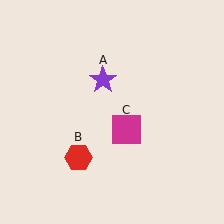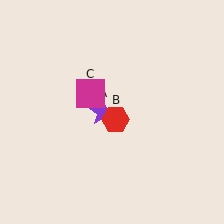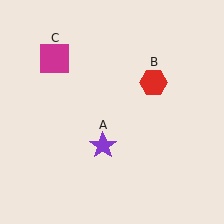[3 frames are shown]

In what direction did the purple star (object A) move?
The purple star (object A) moved down.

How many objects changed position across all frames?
3 objects changed position: purple star (object A), red hexagon (object B), magenta square (object C).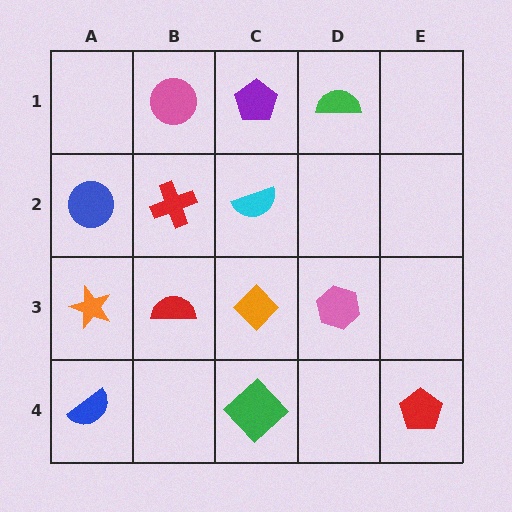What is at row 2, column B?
A red cross.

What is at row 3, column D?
A pink hexagon.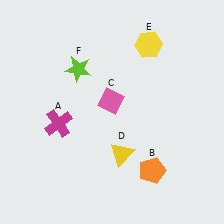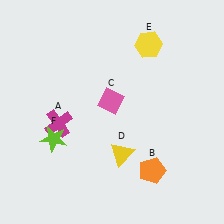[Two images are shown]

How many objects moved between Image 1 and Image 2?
1 object moved between the two images.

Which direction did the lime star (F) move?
The lime star (F) moved down.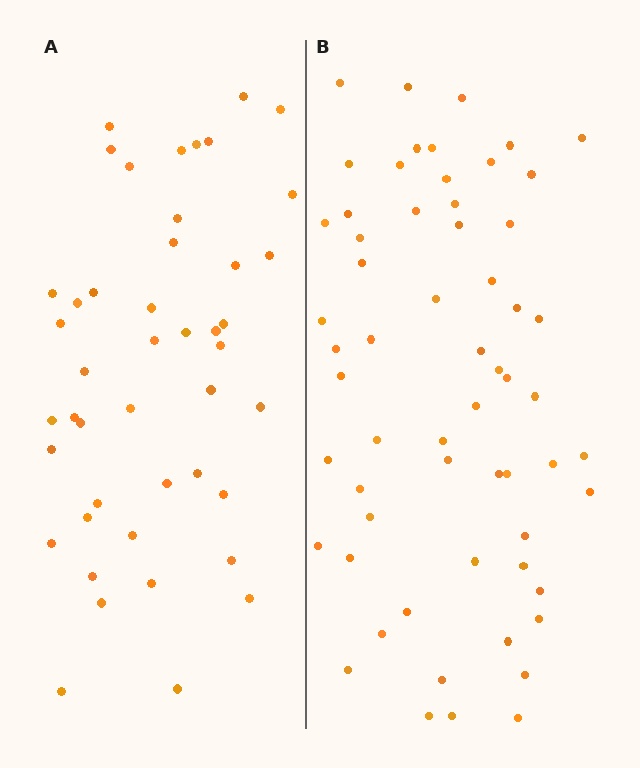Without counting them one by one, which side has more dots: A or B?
Region B (the right region) has more dots.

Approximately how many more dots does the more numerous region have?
Region B has approximately 15 more dots than region A.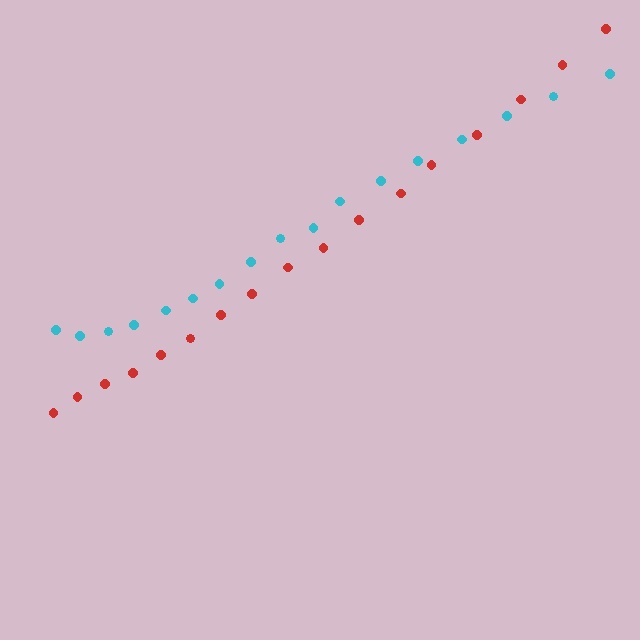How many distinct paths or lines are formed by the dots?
There are 2 distinct paths.